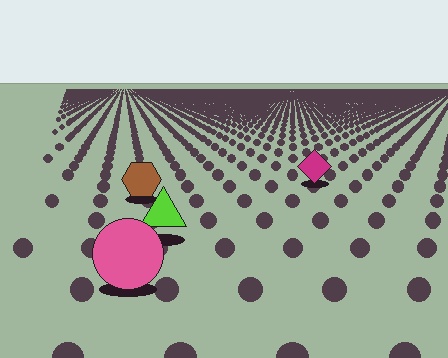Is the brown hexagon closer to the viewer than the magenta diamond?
Yes. The brown hexagon is closer — you can tell from the texture gradient: the ground texture is coarser near it.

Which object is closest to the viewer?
The pink circle is closest. The texture marks near it are larger and more spread out.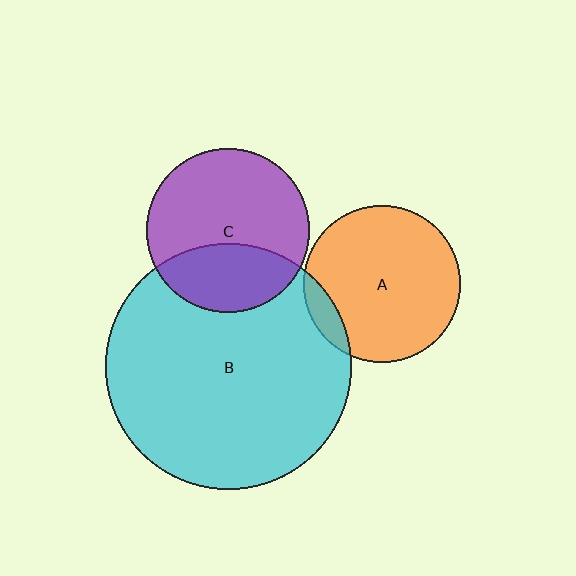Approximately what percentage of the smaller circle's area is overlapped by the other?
Approximately 10%.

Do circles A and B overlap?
Yes.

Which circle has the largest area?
Circle B (cyan).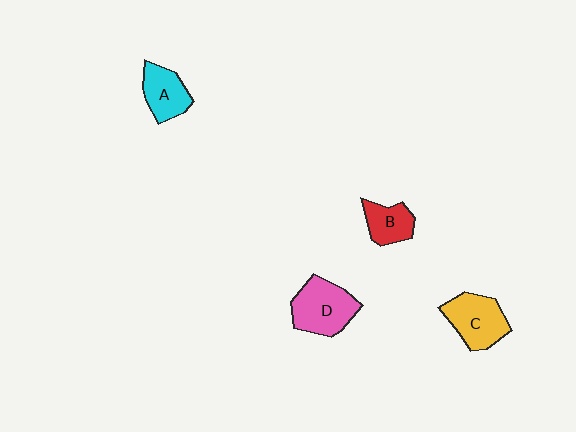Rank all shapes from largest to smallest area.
From largest to smallest: D (pink), C (yellow), A (cyan), B (red).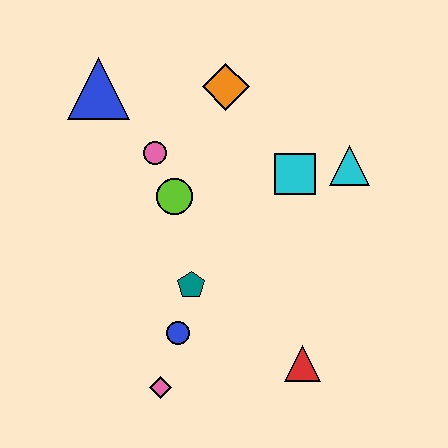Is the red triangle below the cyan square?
Yes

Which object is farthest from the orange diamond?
The pink diamond is farthest from the orange diamond.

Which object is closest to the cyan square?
The cyan triangle is closest to the cyan square.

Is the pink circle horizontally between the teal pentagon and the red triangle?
No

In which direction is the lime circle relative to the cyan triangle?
The lime circle is to the left of the cyan triangle.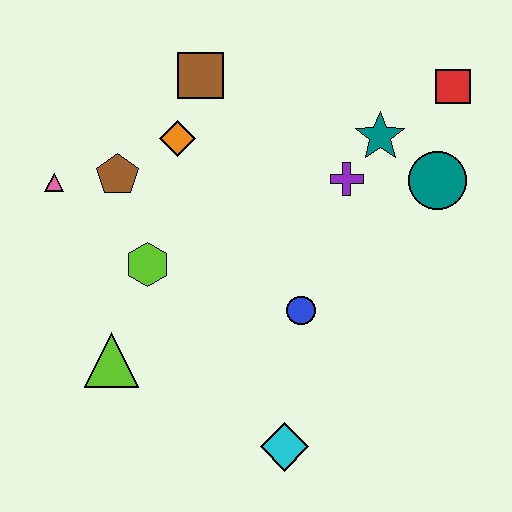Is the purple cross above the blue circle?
Yes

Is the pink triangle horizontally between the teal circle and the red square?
No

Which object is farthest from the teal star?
The lime triangle is farthest from the teal star.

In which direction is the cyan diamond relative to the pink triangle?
The cyan diamond is below the pink triangle.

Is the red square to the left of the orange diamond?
No